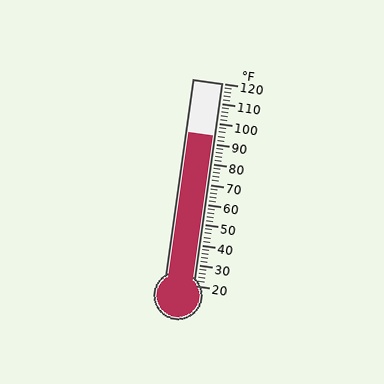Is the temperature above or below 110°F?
The temperature is below 110°F.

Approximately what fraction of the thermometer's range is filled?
The thermometer is filled to approximately 75% of its range.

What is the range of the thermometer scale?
The thermometer scale ranges from 20°F to 120°F.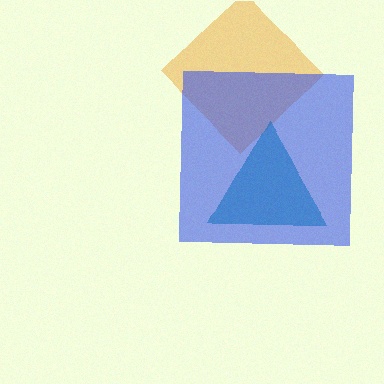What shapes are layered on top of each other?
The layered shapes are: an orange diamond, a teal triangle, a blue square.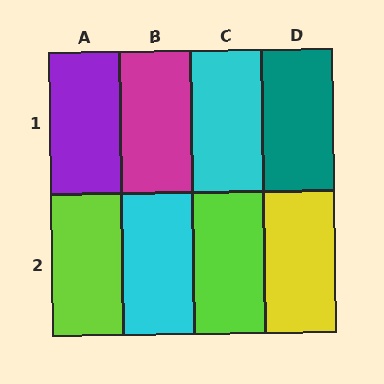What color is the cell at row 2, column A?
Lime.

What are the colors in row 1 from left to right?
Purple, magenta, cyan, teal.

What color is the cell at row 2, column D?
Yellow.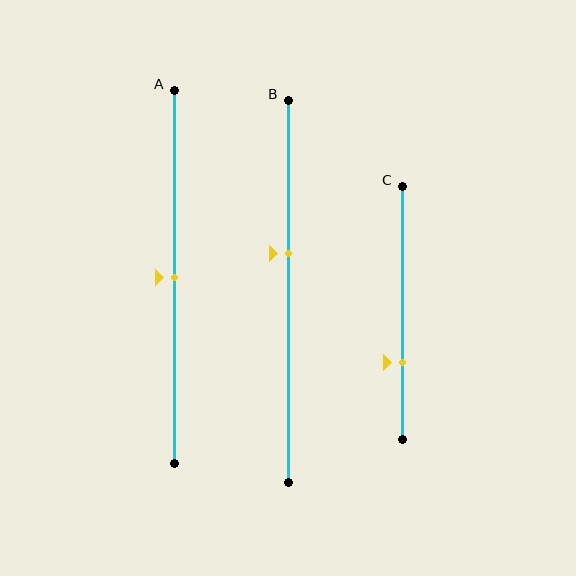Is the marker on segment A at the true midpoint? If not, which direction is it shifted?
Yes, the marker on segment A is at the true midpoint.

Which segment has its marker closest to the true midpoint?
Segment A has its marker closest to the true midpoint.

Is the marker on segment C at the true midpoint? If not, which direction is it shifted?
No, the marker on segment C is shifted downward by about 19% of the segment length.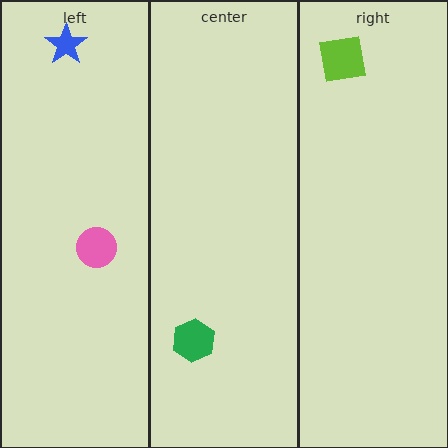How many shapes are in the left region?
2.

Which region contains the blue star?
The left region.